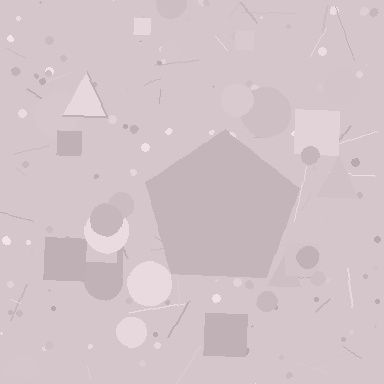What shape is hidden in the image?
A pentagon is hidden in the image.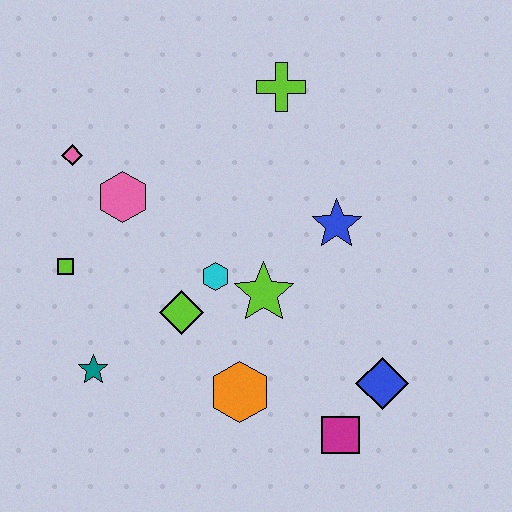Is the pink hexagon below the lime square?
No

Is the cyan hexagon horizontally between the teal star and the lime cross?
Yes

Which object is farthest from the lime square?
The blue diamond is farthest from the lime square.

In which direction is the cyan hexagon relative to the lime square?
The cyan hexagon is to the right of the lime square.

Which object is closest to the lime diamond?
The cyan hexagon is closest to the lime diamond.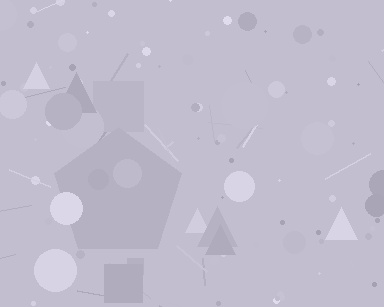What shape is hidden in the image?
A pentagon is hidden in the image.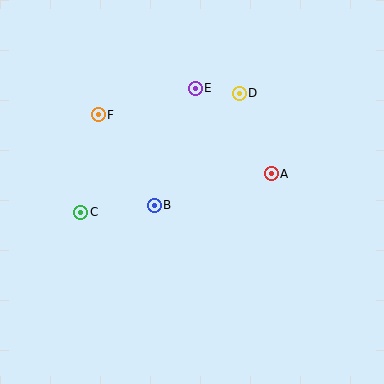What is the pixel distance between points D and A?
The distance between D and A is 87 pixels.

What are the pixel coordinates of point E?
Point E is at (195, 88).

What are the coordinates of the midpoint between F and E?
The midpoint between F and E is at (147, 101).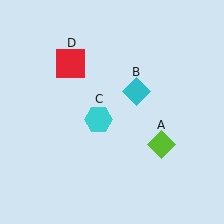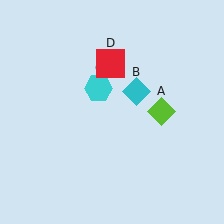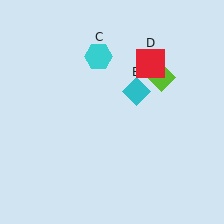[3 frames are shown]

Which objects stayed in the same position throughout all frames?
Cyan diamond (object B) remained stationary.